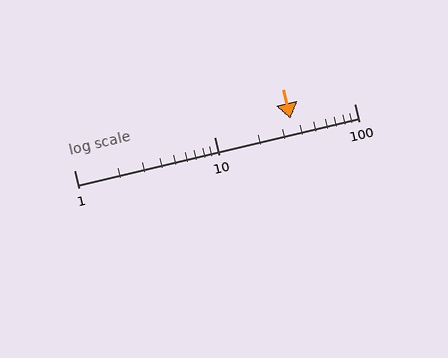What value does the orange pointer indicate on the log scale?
The pointer indicates approximately 35.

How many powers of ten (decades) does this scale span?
The scale spans 2 decades, from 1 to 100.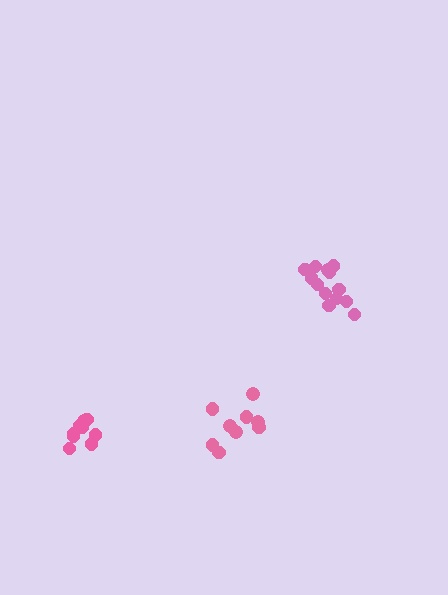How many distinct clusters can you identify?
There are 3 distinct clusters.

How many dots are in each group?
Group 1: 9 dots, Group 2: 13 dots, Group 3: 9 dots (31 total).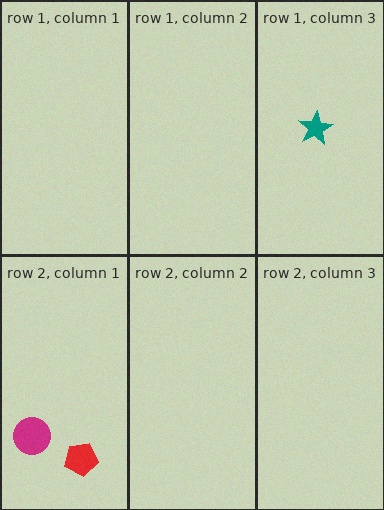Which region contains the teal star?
The row 1, column 3 region.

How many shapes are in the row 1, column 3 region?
1.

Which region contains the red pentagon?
The row 2, column 1 region.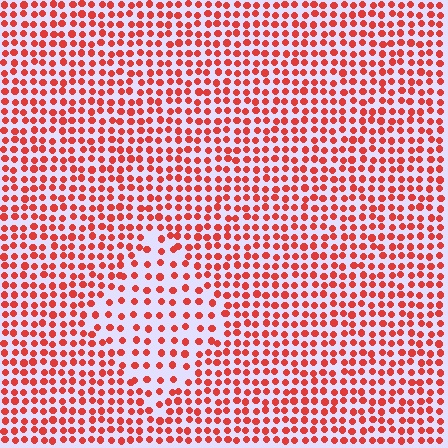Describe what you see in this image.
The image contains small red elements arranged at two different densities. A diamond-shaped region is visible where the elements are less densely packed than the surrounding area.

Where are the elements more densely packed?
The elements are more densely packed outside the diamond boundary.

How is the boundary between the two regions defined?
The boundary is defined by a change in element density (approximately 1.8x ratio). All elements are the same color, size, and shape.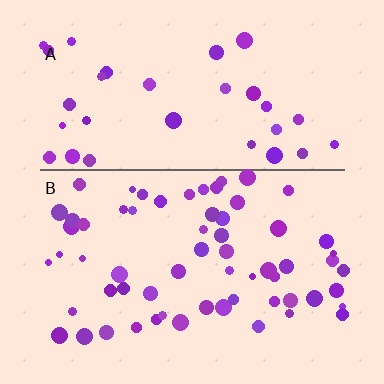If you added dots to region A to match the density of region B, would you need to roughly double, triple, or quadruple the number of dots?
Approximately double.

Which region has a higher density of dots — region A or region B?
B (the bottom).